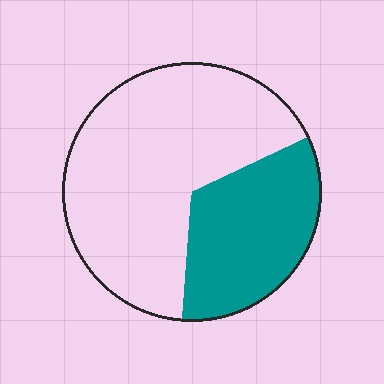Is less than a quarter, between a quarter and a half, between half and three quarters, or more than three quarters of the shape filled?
Between a quarter and a half.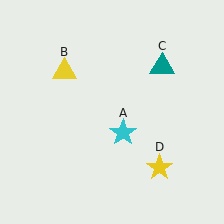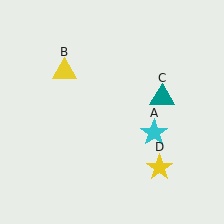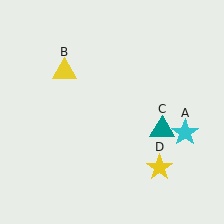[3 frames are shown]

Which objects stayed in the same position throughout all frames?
Yellow triangle (object B) and yellow star (object D) remained stationary.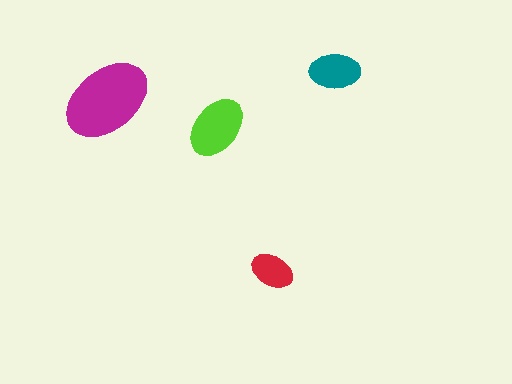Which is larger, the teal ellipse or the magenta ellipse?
The magenta one.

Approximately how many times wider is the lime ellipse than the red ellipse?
About 1.5 times wider.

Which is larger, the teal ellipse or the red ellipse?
The teal one.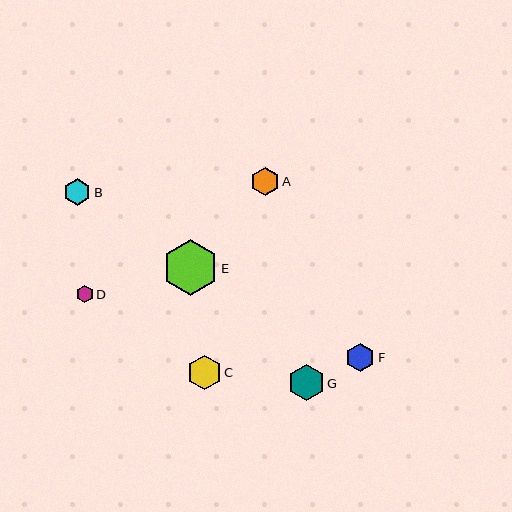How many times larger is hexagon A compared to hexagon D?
Hexagon A is approximately 1.7 times the size of hexagon D.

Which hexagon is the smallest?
Hexagon D is the smallest with a size of approximately 17 pixels.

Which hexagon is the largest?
Hexagon E is the largest with a size of approximately 56 pixels.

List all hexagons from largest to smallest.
From largest to smallest: E, G, C, F, A, B, D.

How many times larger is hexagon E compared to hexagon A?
Hexagon E is approximately 2.0 times the size of hexagon A.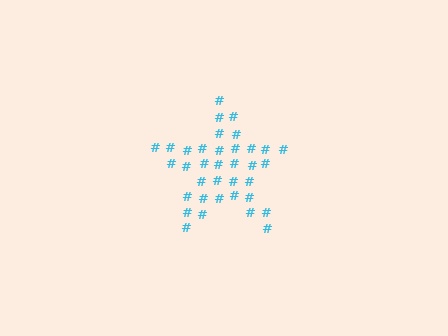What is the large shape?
The large shape is a star.